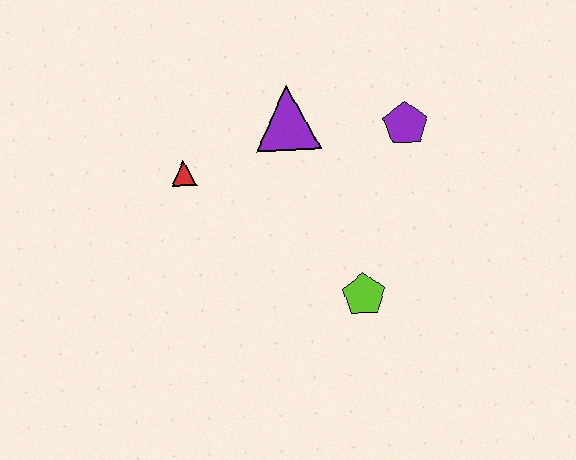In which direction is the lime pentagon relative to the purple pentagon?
The lime pentagon is below the purple pentagon.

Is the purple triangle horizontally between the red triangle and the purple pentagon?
Yes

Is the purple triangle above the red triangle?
Yes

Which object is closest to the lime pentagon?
The purple pentagon is closest to the lime pentagon.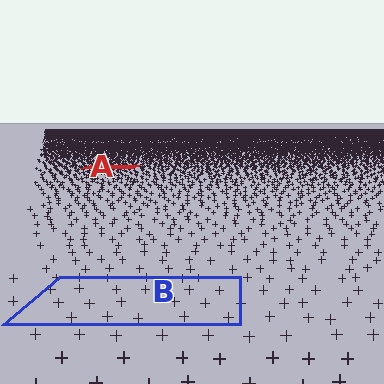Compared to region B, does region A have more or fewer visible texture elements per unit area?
Region A has more texture elements per unit area — they are packed more densely because it is farther away.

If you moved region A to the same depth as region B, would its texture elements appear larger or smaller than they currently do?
They would appear larger. At a closer depth, the same texture elements are projected at a bigger on-screen size.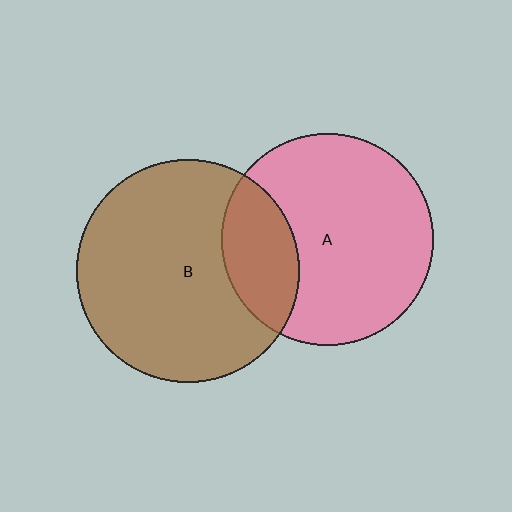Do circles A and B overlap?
Yes.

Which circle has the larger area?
Circle B (brown).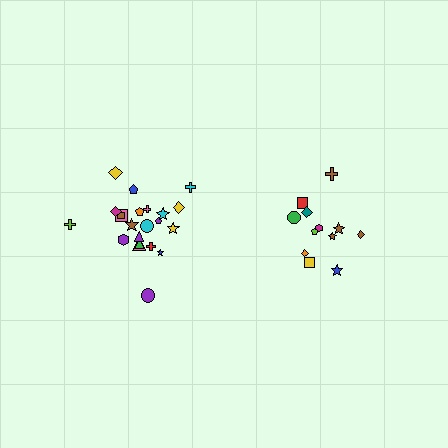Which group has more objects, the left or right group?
The left group.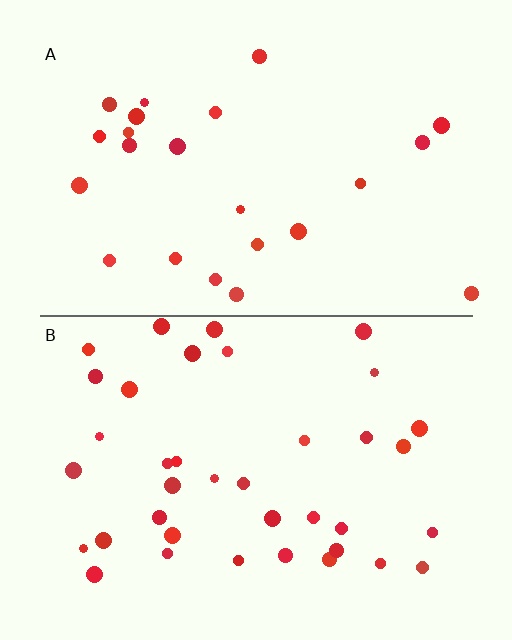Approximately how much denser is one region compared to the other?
Approximately 1.7× — region B over region A.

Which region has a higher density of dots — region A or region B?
B (the bottom).